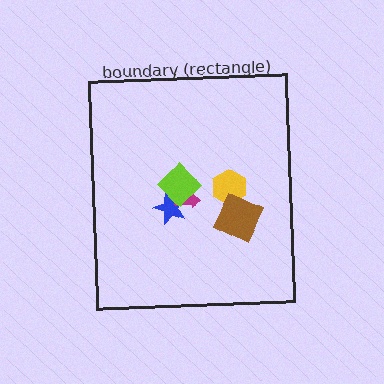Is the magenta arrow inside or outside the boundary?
Inside.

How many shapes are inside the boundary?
5 inside, 0 outside.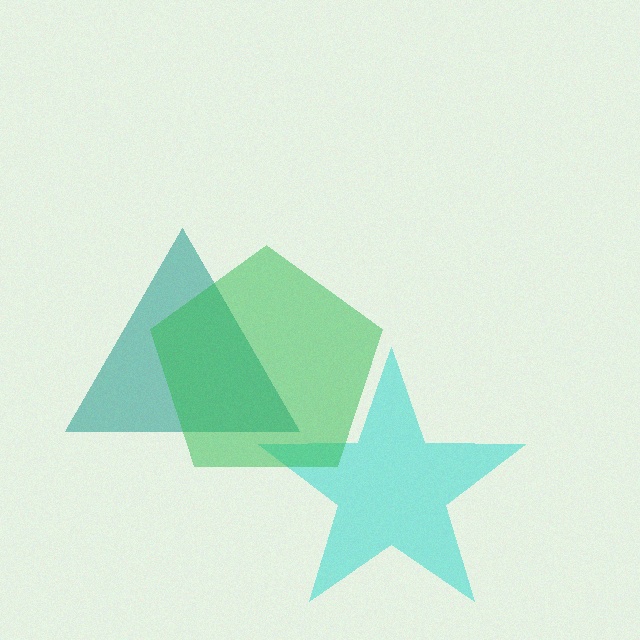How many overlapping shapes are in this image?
There are 3 overlapping shapes in the image.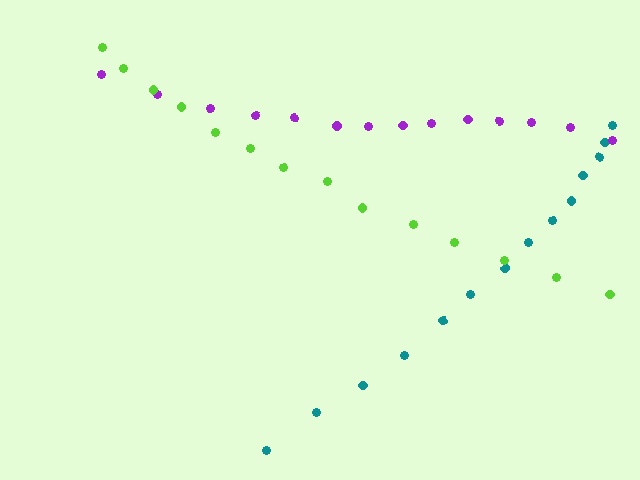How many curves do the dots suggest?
There are 3 distinct paths.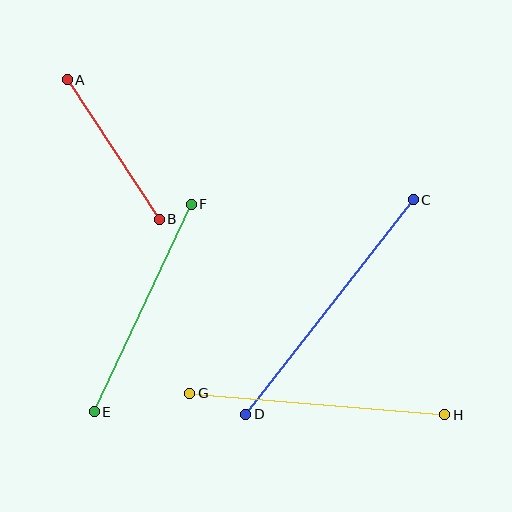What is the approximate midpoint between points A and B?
The midpoint is at approximately (113, 149) pixels.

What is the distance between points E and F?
The distance is approximately 229 pixels.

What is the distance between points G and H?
The distance is approximately 256 pixels.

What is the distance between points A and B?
The distance is approximately 167 pixels.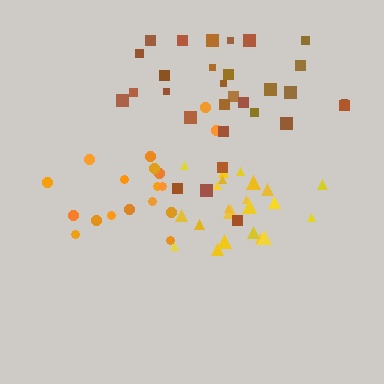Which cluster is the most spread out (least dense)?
Orange.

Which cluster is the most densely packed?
Yellow.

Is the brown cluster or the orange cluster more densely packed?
Brown.